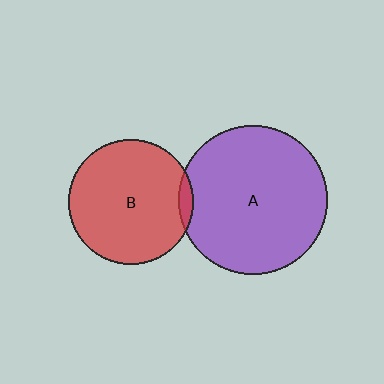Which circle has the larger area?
Circle A (purple).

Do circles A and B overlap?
Yes.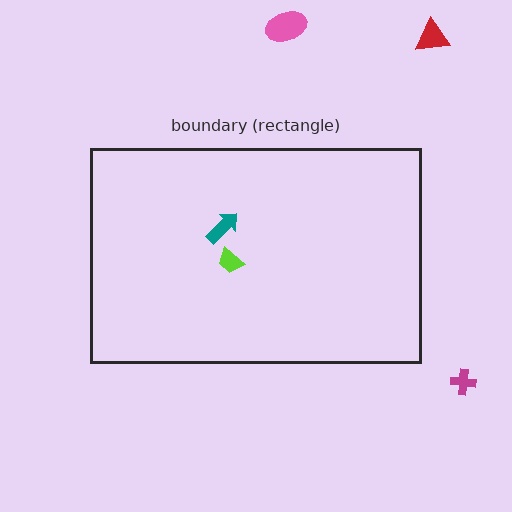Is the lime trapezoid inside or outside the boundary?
Inside.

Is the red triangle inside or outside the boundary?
Outside.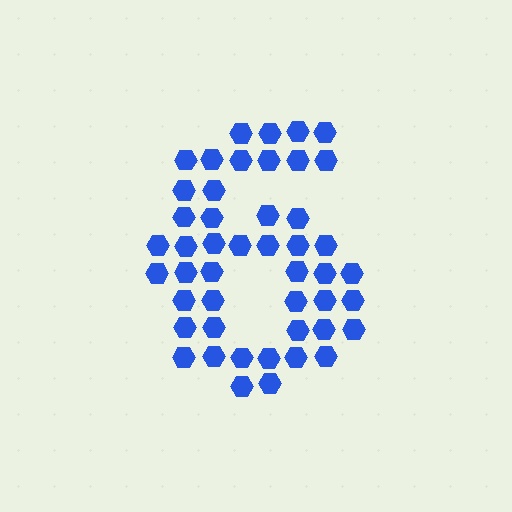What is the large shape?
The large shape is the digit 6.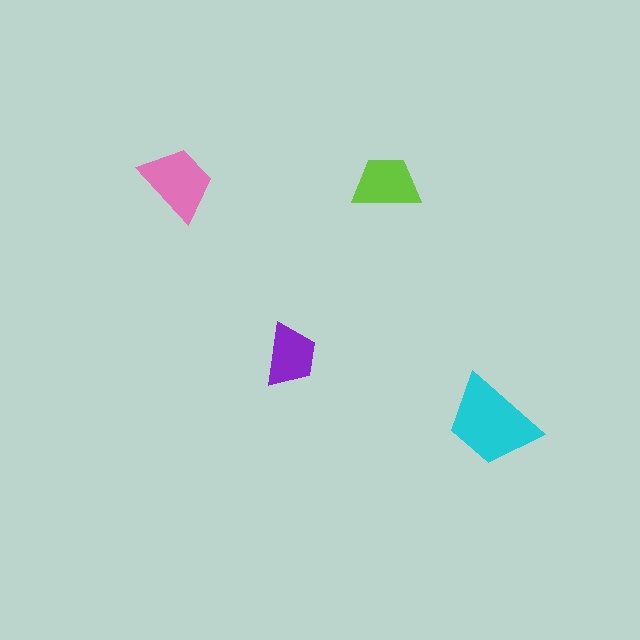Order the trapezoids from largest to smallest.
the cyan one, the pink one, the lime one, the purple one.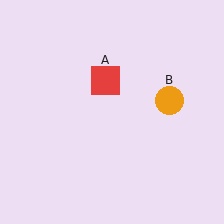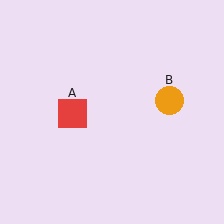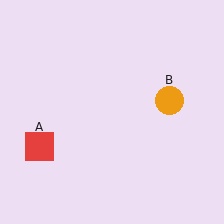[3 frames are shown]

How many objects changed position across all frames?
1 object changed position: red square (object A).